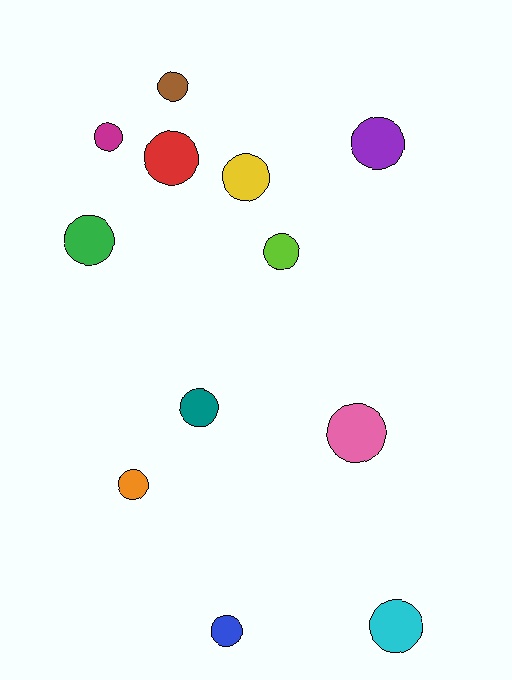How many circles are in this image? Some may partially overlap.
There are 12 circles.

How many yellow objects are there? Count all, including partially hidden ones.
There is 1 yellow object.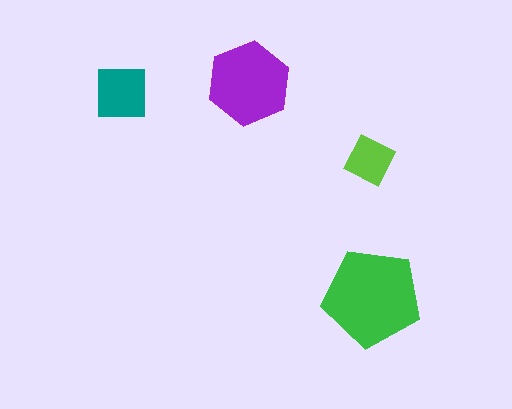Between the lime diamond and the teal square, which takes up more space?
The teal square.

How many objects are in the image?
There are 4 objects in the image.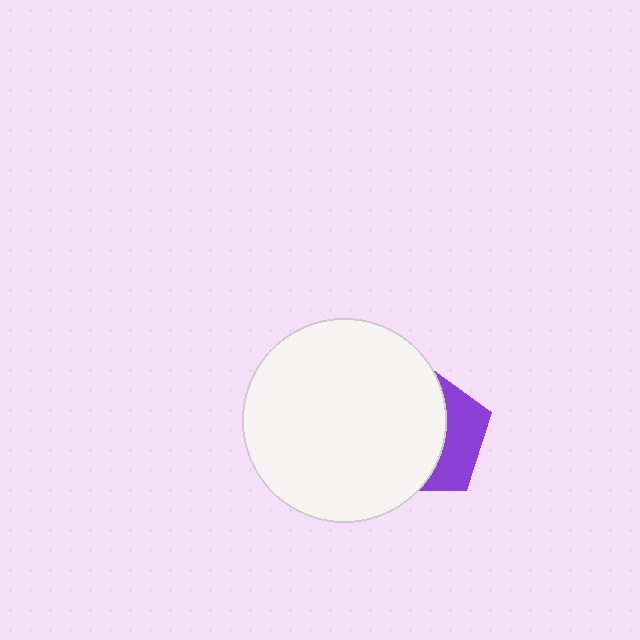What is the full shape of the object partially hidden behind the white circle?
The partially hidden object is a purple pentagon.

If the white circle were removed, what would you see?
You would see the complete purple pentagon.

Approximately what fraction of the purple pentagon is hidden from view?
Roughly 65% of the purple pentagon is hidden behind the white circle.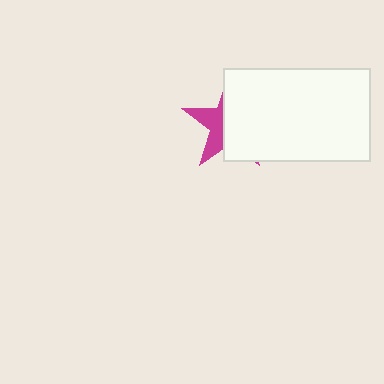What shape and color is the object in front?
The object in front is a white rectangle.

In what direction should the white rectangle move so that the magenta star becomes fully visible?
The white rectangle should move right. That is the shortest direction to clear the overlap and leave the magenta star fully visible.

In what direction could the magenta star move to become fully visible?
The magenta star could move left. That would shift it out from behind the white rectangle entirely.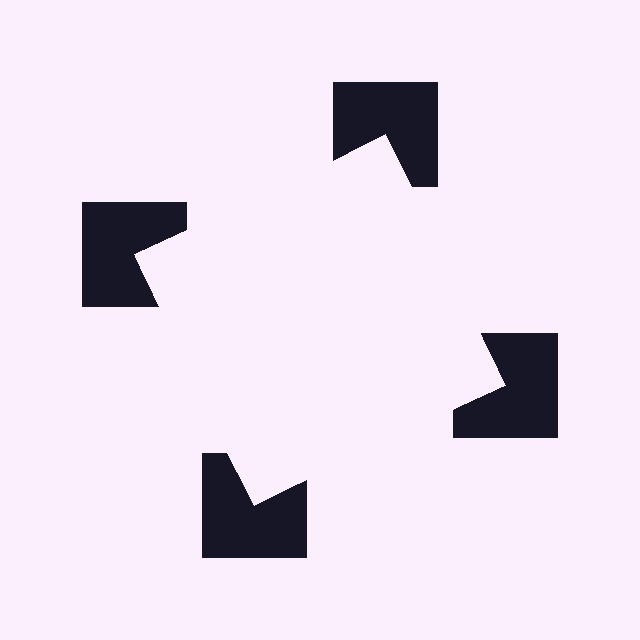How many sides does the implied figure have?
4 sides.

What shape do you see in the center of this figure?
An illusory square — its edges are inferred from the aligned wedge cuts in the notched squares, not physically drawn.